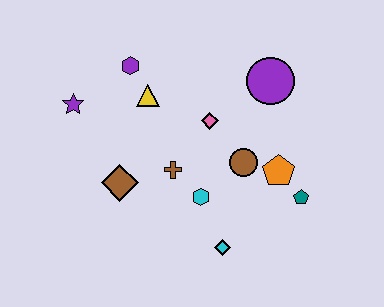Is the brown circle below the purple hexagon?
Yes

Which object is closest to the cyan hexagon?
The brown cross is closest to the cyan hexagon.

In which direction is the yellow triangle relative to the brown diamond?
The yellow triangle is above the brown diamond.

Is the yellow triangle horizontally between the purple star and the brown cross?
Yes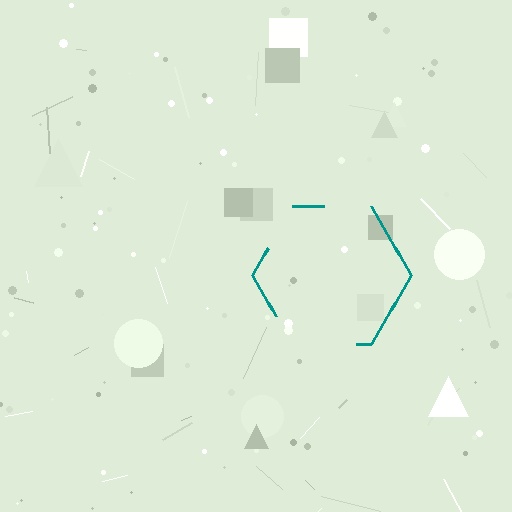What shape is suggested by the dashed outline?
The dashed outline suggests a hexagon.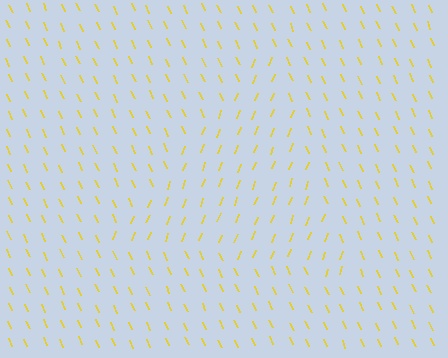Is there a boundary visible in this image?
Yes, there is a texture boundary formed by a change in line orientation.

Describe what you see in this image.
The image is filled with small yellow line segments. A triangle region in the image has lines oriented differently from the surrounding lines, creating a visible texture boundary.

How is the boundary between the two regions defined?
The boundary is defined purely by a change in line orientation (approximately 45 degrees difference). All lines are the same color and thickness.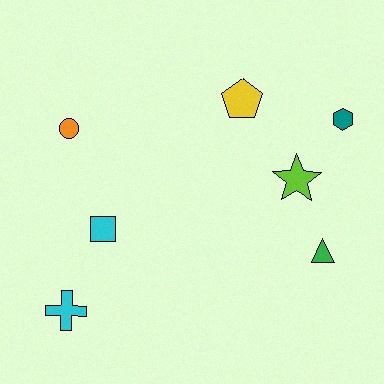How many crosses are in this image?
There is 1 cross.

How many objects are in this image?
There are 7 objects.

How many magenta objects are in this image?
There are no magenta objects.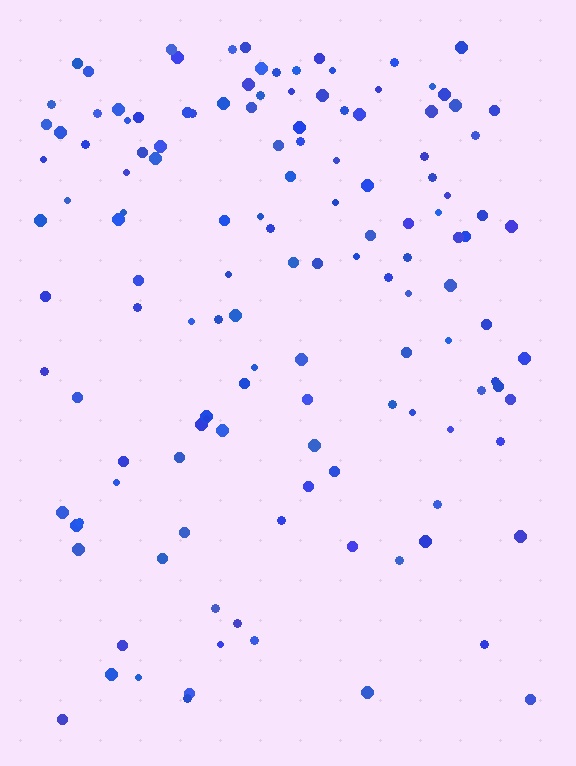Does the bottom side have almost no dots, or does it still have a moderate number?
Still a moderate number, just noticeably fewer than the top.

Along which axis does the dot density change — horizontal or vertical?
Vertical.